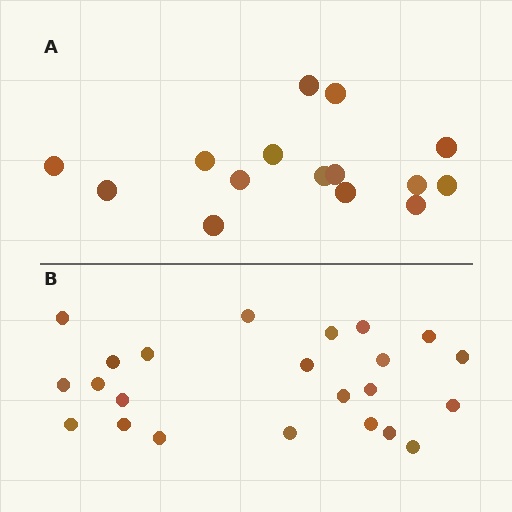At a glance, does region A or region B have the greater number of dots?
Region B (the bottom region) has more dots.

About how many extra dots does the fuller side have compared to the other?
Region B has roughly 8 or so more dots than region A.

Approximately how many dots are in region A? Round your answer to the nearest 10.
About 20 dots. (The exact count is 15, which rounds to 20.)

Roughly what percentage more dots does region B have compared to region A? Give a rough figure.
About 55% more.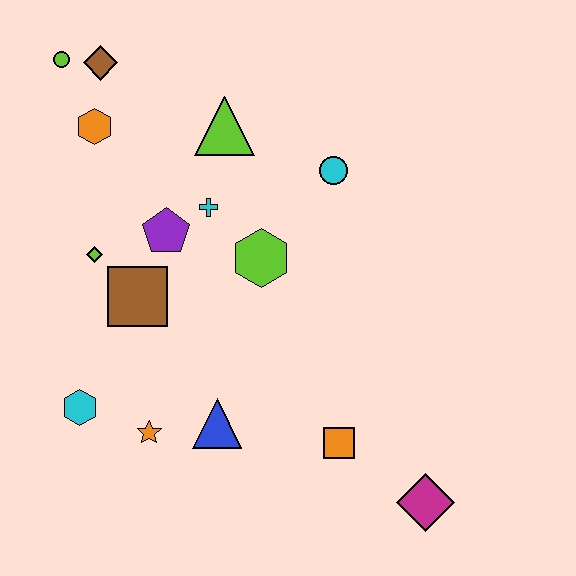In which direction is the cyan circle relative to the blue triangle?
The cyan circle is above the blue triangle.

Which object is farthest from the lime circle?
The magenta diamond is farthest from the lime circle.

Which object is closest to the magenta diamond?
The orange square is closest to the magenta diamond.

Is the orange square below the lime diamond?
Yes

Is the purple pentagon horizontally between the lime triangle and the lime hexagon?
No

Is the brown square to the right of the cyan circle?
No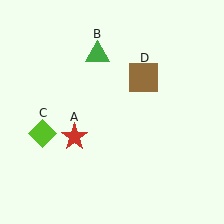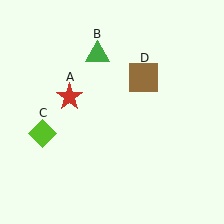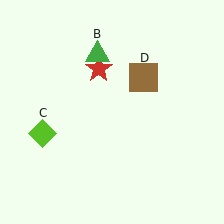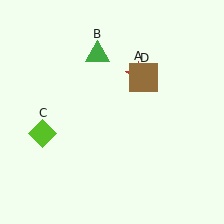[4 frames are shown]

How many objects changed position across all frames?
1 object changed position: red star (object A).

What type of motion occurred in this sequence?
The red star (object A) rotated clockwise around the center of the scene.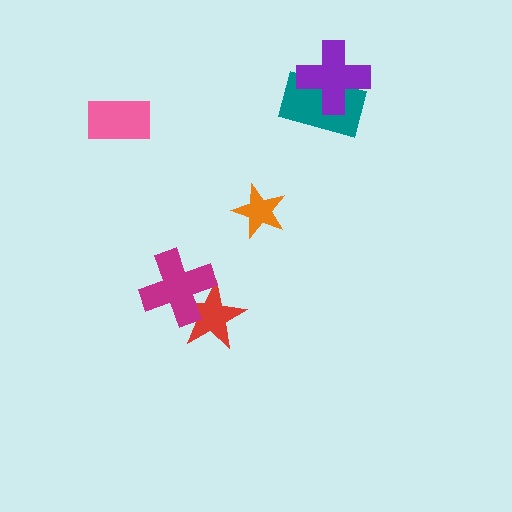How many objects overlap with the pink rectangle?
0 objects overlap with the pink rectangle.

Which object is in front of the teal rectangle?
The purple cross is in front of the teal rectangle.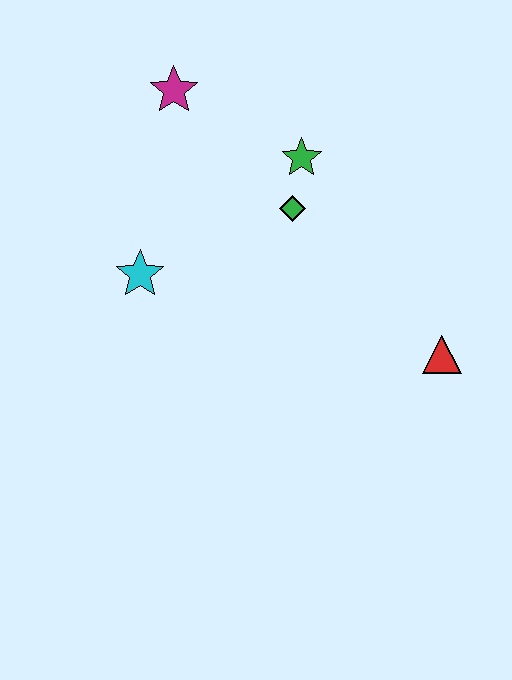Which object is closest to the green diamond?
The green star is closest to the green diamond.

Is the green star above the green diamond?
Yes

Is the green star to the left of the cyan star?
No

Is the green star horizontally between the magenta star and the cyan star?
No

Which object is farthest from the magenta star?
The red triangle is farthest from the magenta star.